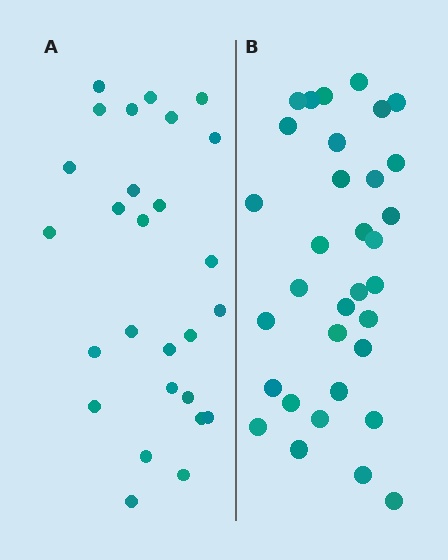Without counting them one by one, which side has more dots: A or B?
Region B (the right region) has more dots.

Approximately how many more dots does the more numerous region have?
Region B has about 6 more dots than region A.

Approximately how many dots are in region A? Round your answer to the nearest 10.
About 30 dots. (The exact count is 27, which rounds to 30.)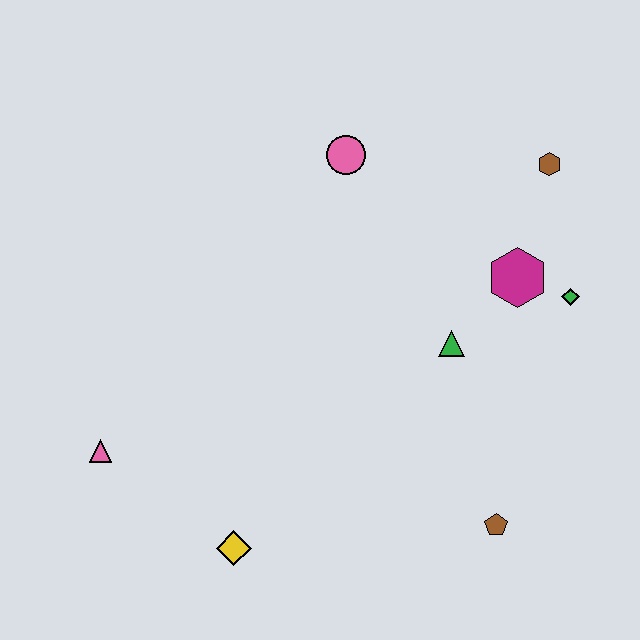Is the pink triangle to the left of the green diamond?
Yes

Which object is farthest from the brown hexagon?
The pink triangle is farthest from the brown hexagon.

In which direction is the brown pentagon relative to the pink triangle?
The brown pentagon is to the right of the pink triangle.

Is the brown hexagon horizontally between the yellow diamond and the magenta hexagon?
No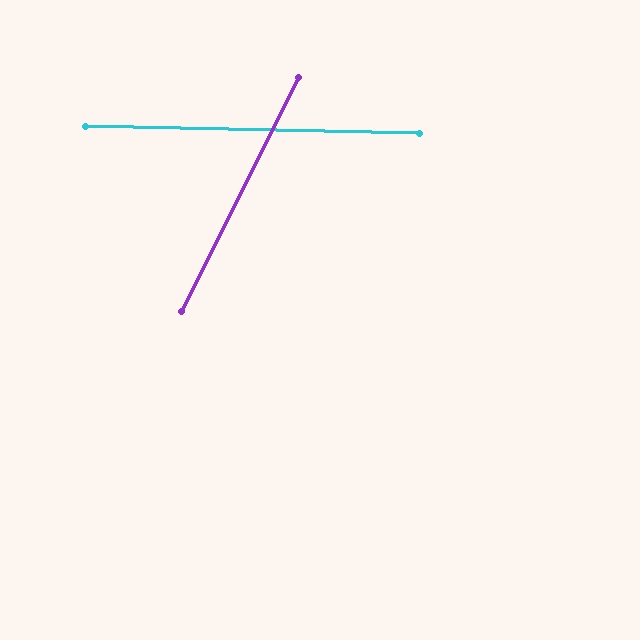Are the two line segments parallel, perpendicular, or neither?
Neither parallel nor perpendicular — they differ by about 65°.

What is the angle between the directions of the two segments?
Approximately 65 degrees.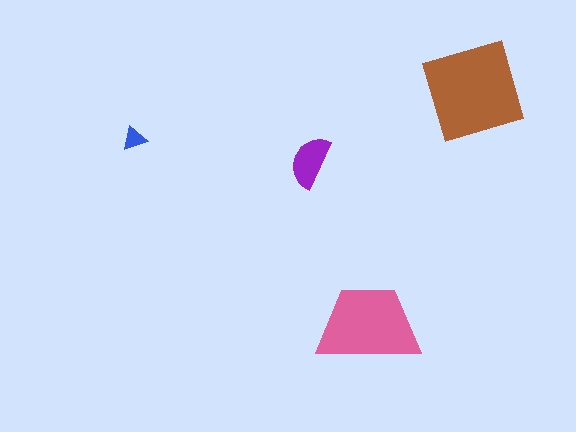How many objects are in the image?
There are 4 objects in the image.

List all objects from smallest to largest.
The blue triangle, the purple semicircle, the pink trapezoid, the brown square.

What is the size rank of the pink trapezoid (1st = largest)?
2nd.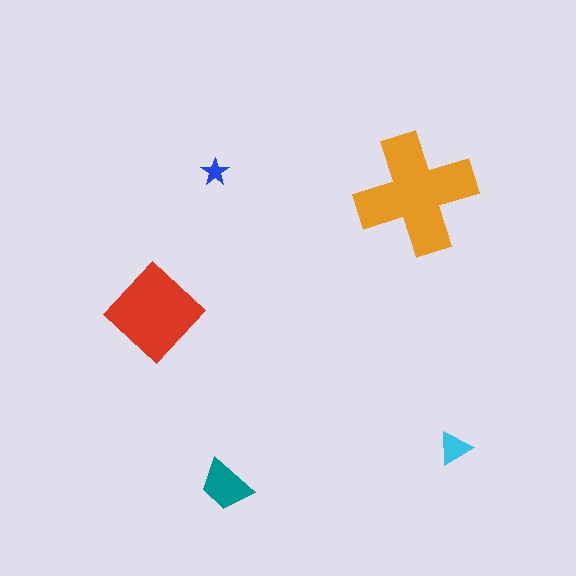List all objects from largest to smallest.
The orange cross, the red diamond, the teal trapezoid, the cyan triangle, the blue star.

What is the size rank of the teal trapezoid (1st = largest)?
3rd.